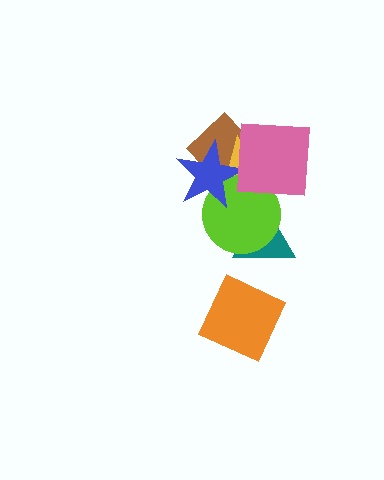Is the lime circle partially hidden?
Yes, it is partially covered by another shape.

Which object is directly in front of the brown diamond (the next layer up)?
The yellow star is directly in front of the brown diamond.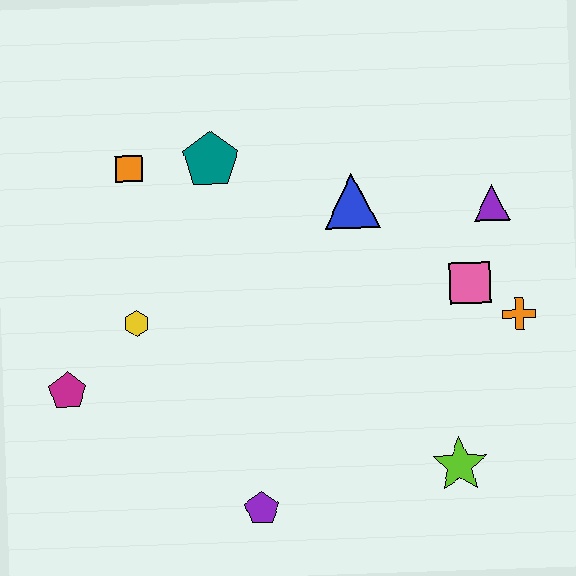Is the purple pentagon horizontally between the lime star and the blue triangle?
No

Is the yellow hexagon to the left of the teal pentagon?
Yes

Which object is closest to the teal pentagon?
The orange square is closest to the teal pentagon.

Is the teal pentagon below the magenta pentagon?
No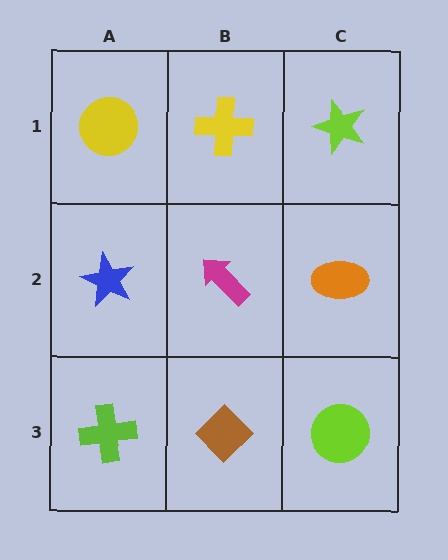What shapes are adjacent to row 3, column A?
A blue star (row 2, column A), a brown diamond (row 3, column B).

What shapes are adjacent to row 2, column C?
A lime star (row 1, column C), a lime circle (row 3, column C), a magenta arrow (row 2, column B).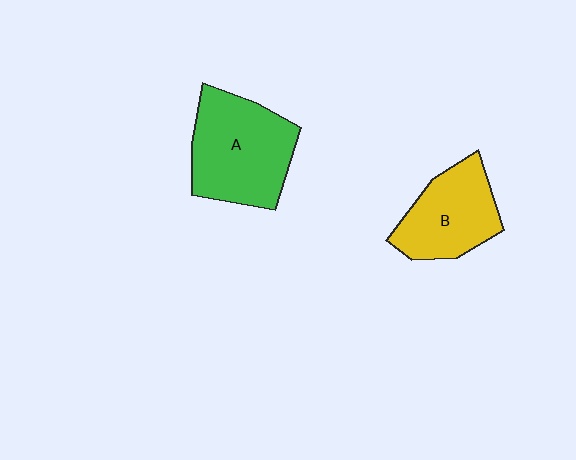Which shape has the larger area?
Shape A (green).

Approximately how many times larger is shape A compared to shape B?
Approximately 1.3 times.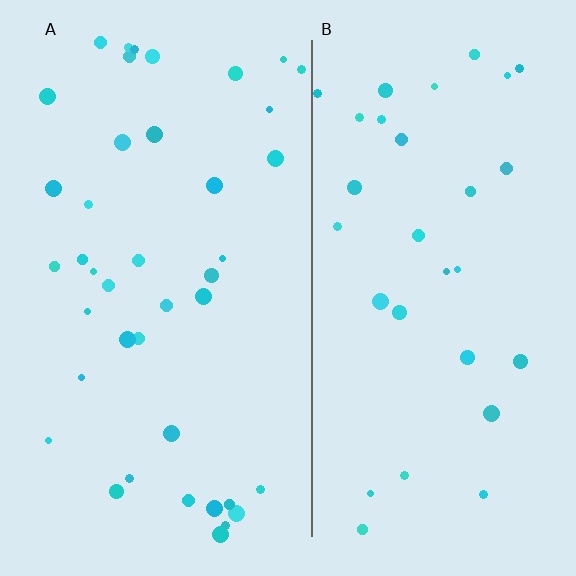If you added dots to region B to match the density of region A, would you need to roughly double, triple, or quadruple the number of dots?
Approximately double.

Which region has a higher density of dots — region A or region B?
A (the left).